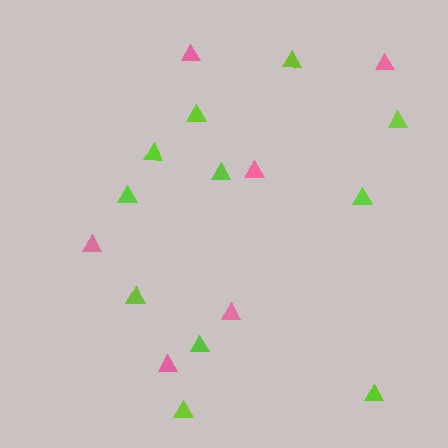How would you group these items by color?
There are 2 groups: one group of pink triangles (6) and one group of lime triangles (11).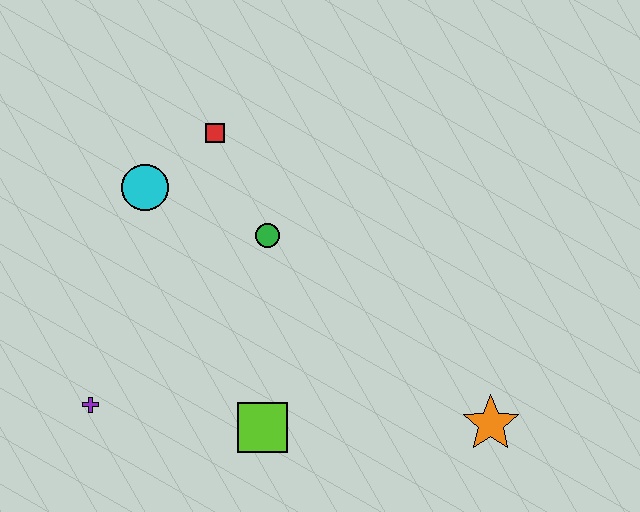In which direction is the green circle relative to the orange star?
The green circle is to the left of the orange star.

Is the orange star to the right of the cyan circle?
Yes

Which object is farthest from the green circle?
The orange star is farthest from the green circle.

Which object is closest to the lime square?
The purple cross is closest to the lime square.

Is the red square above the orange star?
Yes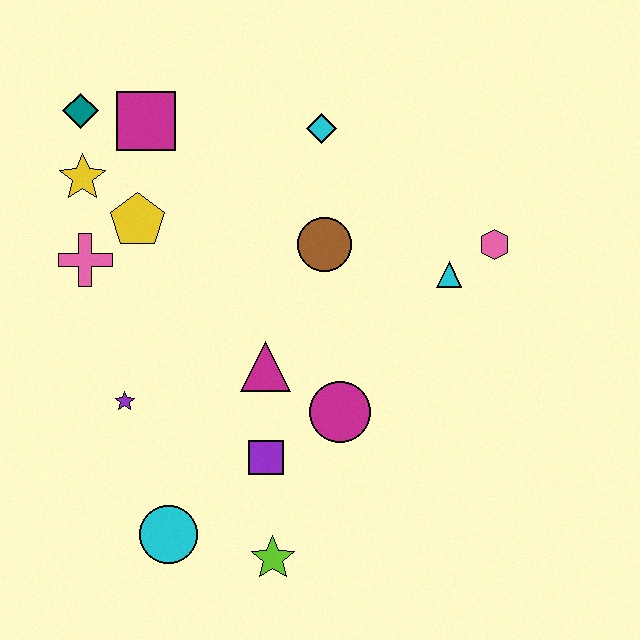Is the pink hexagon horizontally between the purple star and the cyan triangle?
No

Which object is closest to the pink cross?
The yellow pentagon is closest to the pink cross.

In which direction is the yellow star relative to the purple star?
The yellow star is above the purple star.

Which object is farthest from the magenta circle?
The teal diamond is farthest from the magenta circle.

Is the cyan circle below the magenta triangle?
Yes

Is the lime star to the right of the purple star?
Yes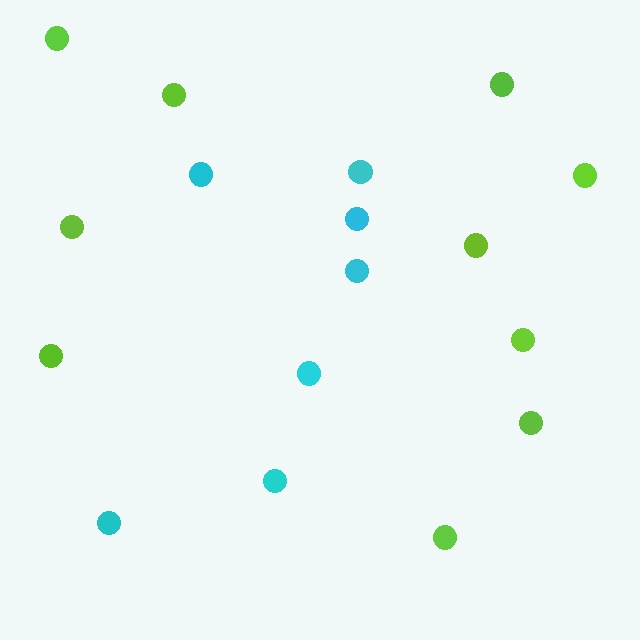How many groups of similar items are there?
There are 2 groups: one group of cyan circles (7) and one group of lime circles (10).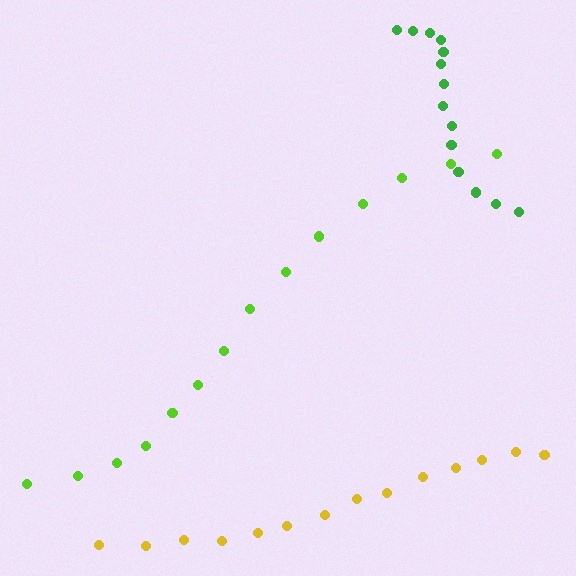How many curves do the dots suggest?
There are 3 distinct paths.